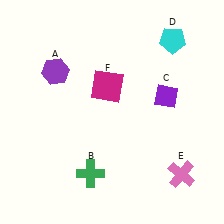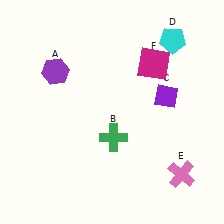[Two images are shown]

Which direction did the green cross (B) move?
The green cross (B) moved up.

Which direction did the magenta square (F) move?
The magenta square (F) moved right.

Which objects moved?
The objects that moved are: the green cross (B), the magenta square (F).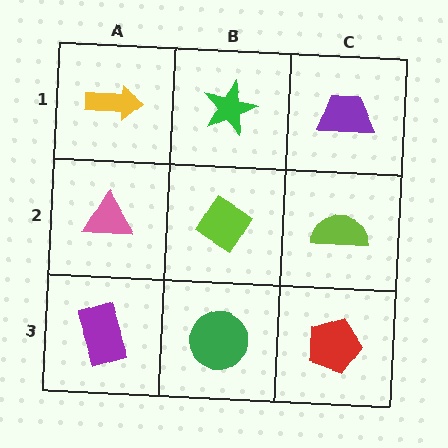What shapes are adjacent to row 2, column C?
A purple trapezoid (row 1, column C), a red pentagon (row 3, column C), a lime diamond (row 2, column B).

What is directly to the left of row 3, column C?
A green circle.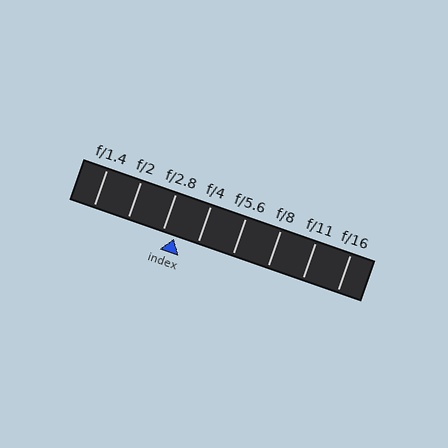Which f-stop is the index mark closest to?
The index mark is closest to f/2.8.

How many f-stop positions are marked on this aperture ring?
There are 8 f-stop positions marked.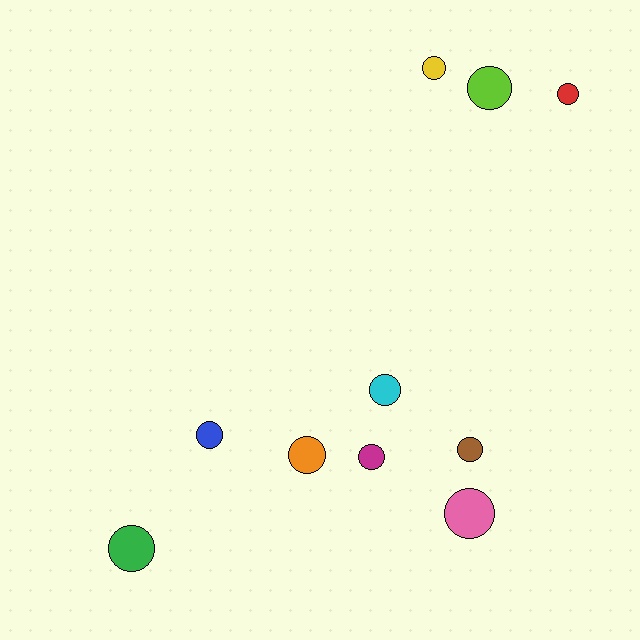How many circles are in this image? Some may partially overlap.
There are 10 circles.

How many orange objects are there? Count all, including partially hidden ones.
There is 1 orange object.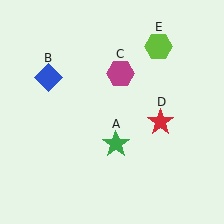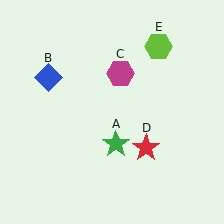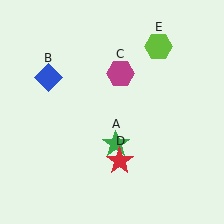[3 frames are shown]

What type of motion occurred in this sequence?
The red star (object D) rotated clockwise around the center of the scene.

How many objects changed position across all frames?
1 object changed position: red star (object D).